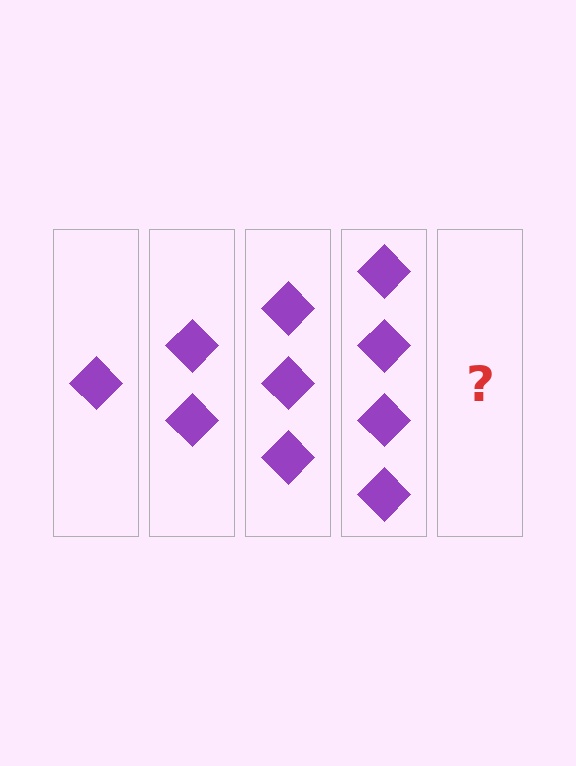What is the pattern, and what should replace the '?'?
The pattern is that each step adds one more diamond. The '?' should be 5 diamonds.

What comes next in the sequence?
The next element should be 5 diamonds.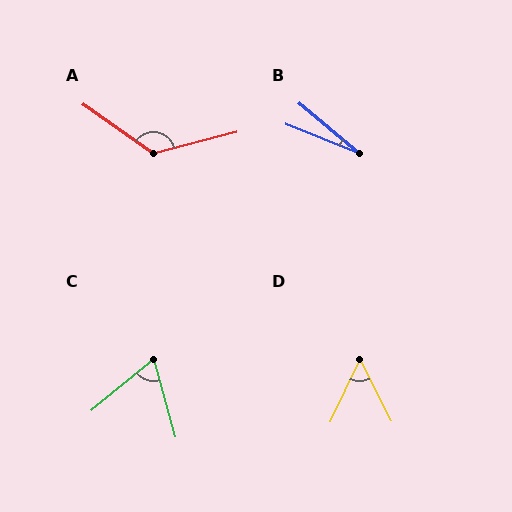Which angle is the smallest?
B, at approximately 18 degrees.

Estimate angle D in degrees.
Approximately 53 degrees.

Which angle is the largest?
A, at approximately 131 degrees.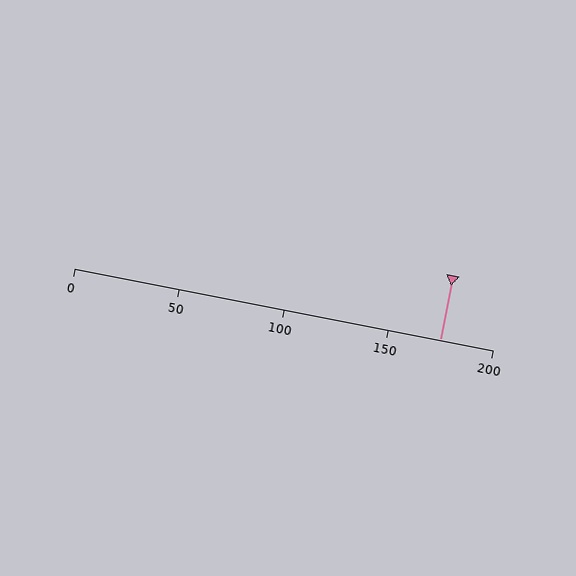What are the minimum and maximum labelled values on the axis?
The axis runs from 0 to 200.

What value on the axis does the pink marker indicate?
The marker indicates approximately 175.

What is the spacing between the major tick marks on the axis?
The major ticks are spaced 50 apart.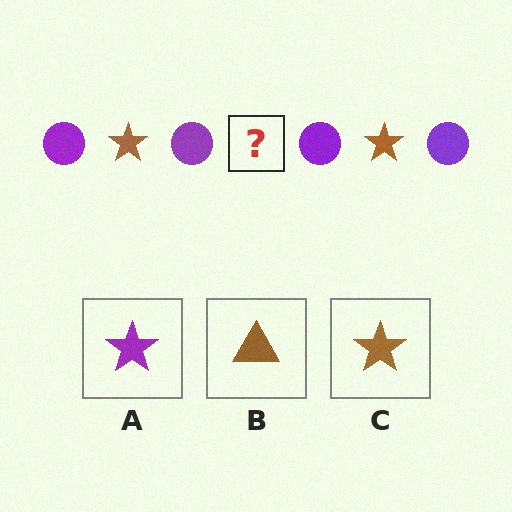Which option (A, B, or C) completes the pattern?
C.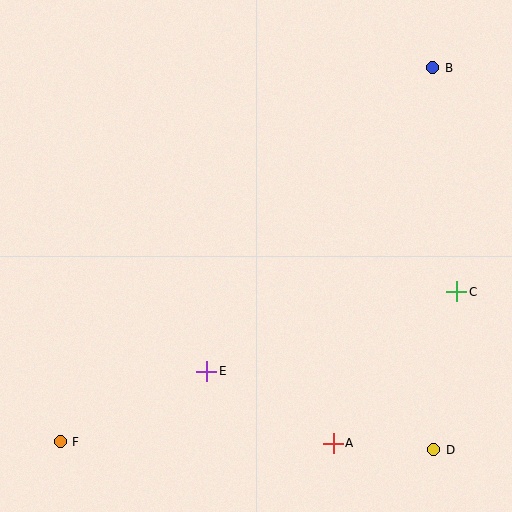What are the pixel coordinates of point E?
Point E is at (207, 371).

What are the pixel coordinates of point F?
Point F is at (60, 442).